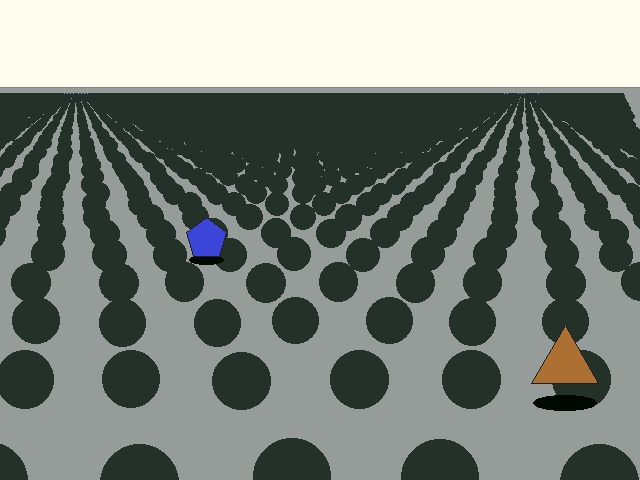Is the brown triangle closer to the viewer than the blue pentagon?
Yes. The brown triangle is closer — you can tell from the texture gradient: the ground texture is coarser near it.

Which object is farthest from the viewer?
The blue pentagon is farthest from the viewer. It appears smaller and the ground texture around it is denser.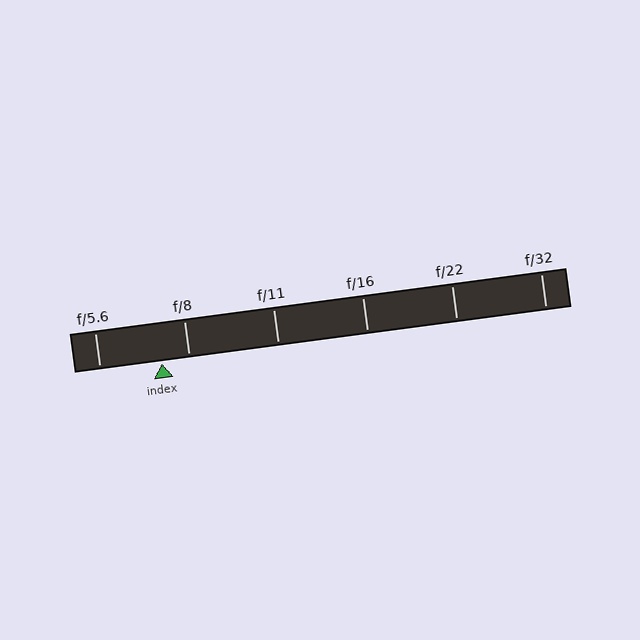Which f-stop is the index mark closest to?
The index mark is closest to f/8.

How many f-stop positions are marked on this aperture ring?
There are 6 f-stop positions marked.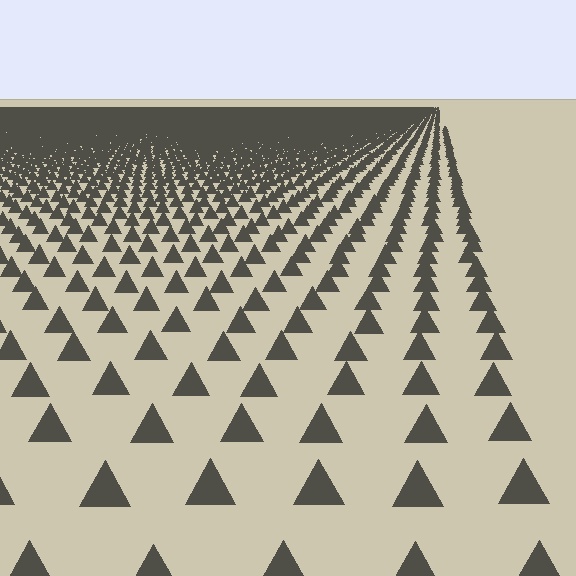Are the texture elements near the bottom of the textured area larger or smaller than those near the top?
Larger. Near the bottom, elements are closer to the viewer and appear at a bigger on-screen size.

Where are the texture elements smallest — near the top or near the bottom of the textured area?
Near the top.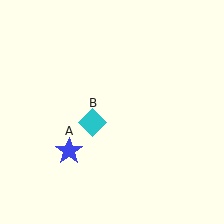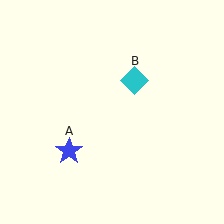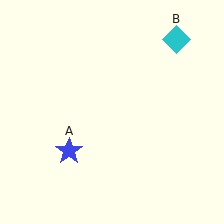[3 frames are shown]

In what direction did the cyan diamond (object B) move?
The cyan diamond (object B) moved up and to the right.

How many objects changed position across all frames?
1 object changed position: cyan diamond (object B).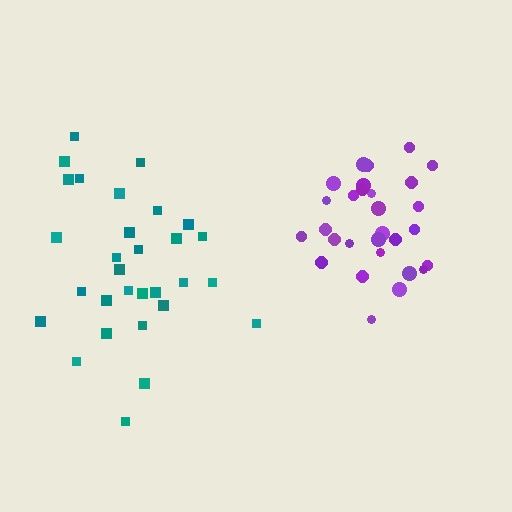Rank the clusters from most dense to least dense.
purple, teal.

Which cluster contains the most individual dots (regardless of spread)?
Teal (30).